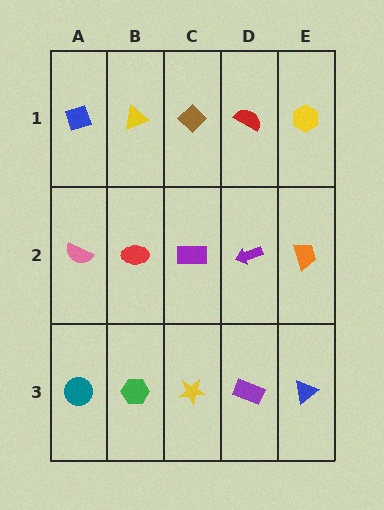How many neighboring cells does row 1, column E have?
2.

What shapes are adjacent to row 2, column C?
A brown diamond (row 1, column C), a yellow star (row 3, column C), a red ellipse (row 2, column B), a purple arrow (row 2, column D).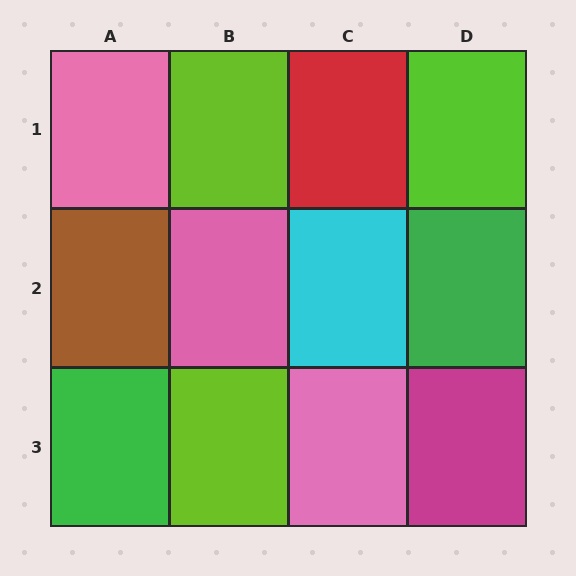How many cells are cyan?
1 cell is cyan.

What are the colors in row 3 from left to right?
Green, lime, pink, magenta.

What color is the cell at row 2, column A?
Brown.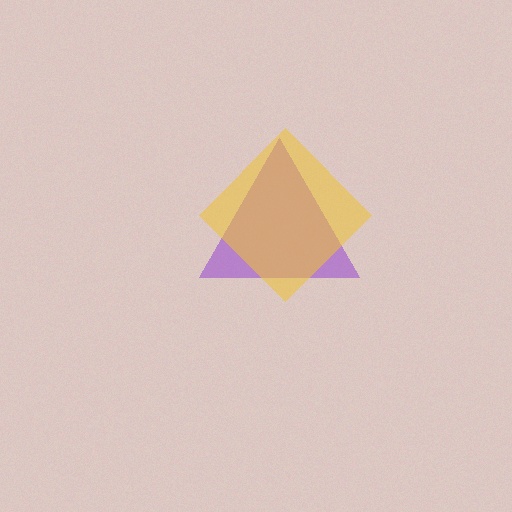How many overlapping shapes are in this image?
There are 2 overlapping shapes in the image.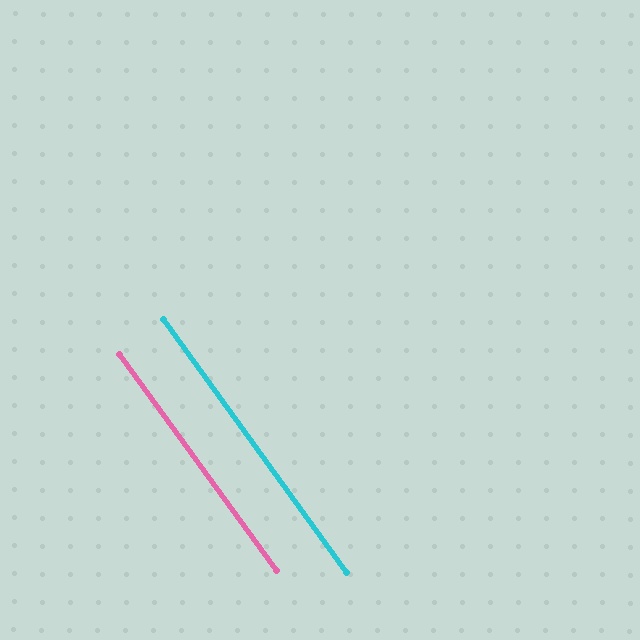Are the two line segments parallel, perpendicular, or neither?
Parallel — their directions differ by only 0.0°.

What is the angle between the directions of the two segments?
Approximately 0 degrees.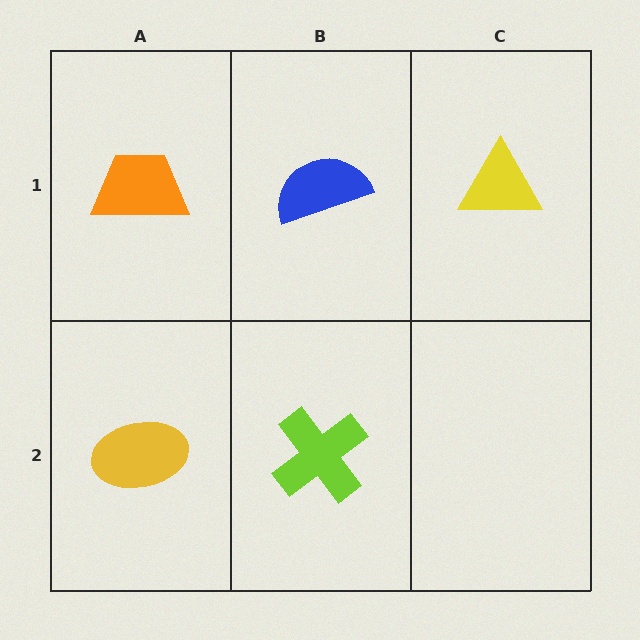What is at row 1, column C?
A yellow triangle.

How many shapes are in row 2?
2 shapes.